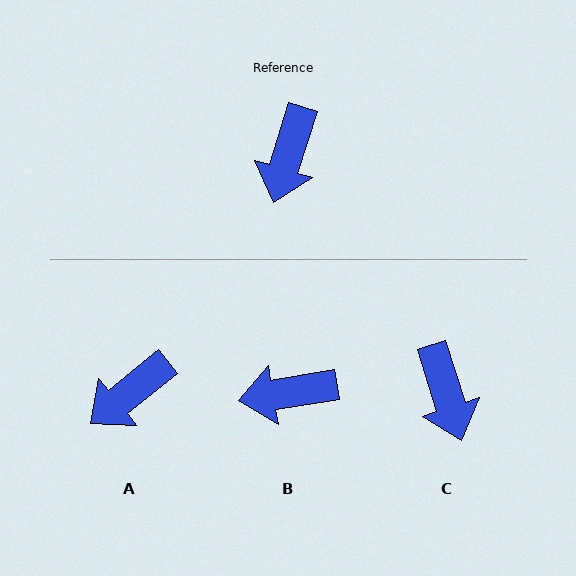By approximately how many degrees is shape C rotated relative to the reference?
Approximately 35 degrees counter-clockwise.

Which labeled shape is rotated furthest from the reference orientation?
B, about 63 degrees away.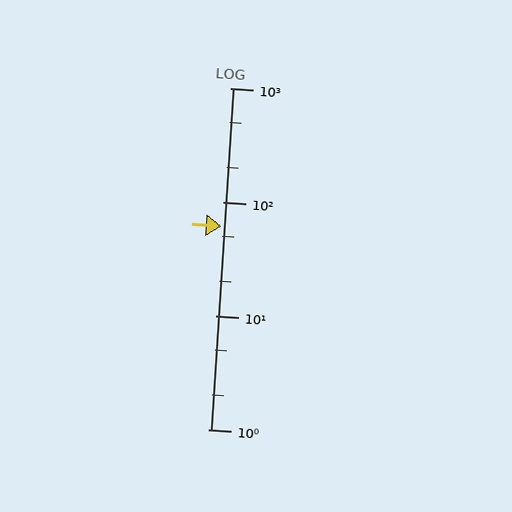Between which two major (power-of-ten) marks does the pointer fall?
The pointer is between 10 and 100.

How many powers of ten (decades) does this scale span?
The scale spans 3 decades, from 1 to 1000.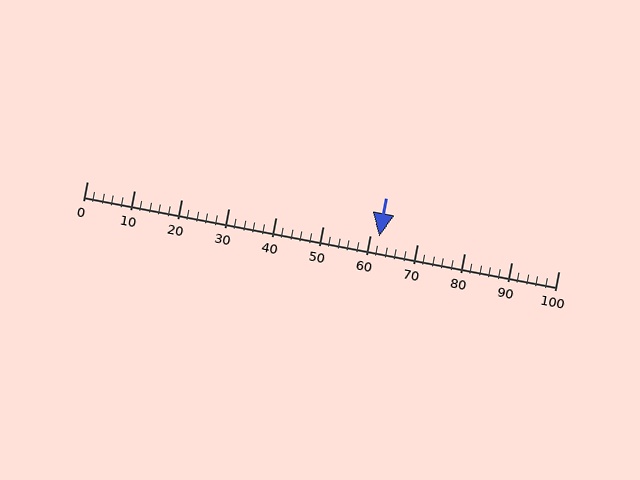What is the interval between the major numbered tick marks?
The major tick marks are spaced 10 units apart.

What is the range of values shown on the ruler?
The ruler shows values from 0 to 100.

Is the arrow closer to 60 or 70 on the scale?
The arrow is closer to 60.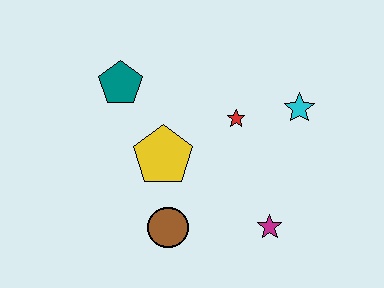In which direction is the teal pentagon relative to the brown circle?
The teal pentagon is above the brown circle.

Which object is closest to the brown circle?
The yellow pentagon is closest to the brown circle.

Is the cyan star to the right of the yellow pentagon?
Yes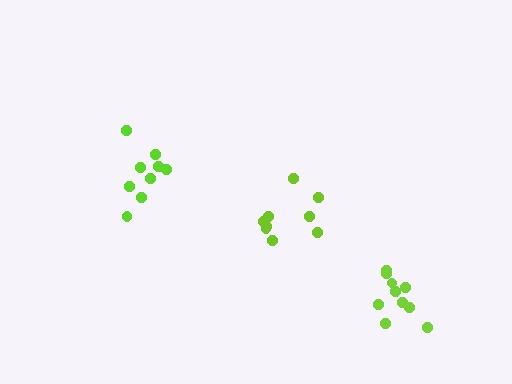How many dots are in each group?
Group 1: 10 dots, Group 2: 9 dots, Group 3: 9 dots (28 total).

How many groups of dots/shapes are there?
There are 3 groups.